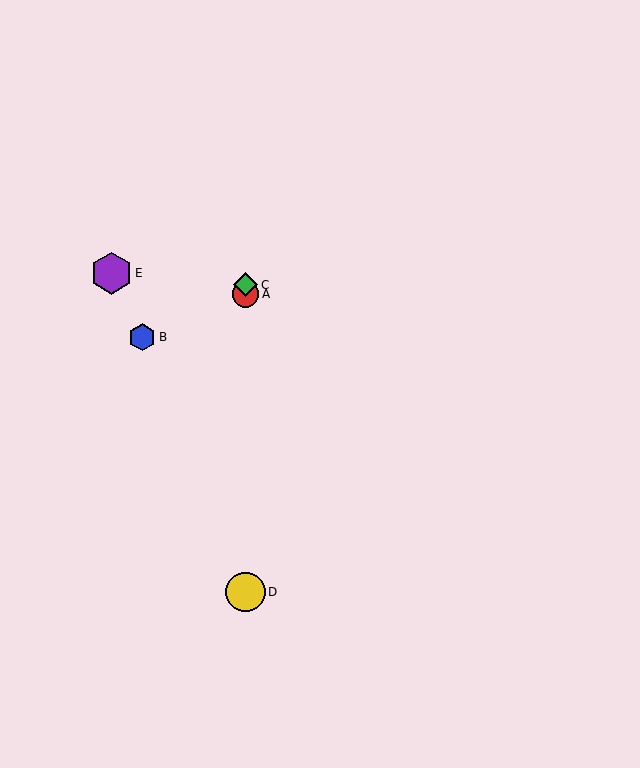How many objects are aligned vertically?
3 objects (A, C, D) are aligned vertically.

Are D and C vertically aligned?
Yes, both are at x≈246.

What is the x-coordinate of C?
Object C is at x≈246.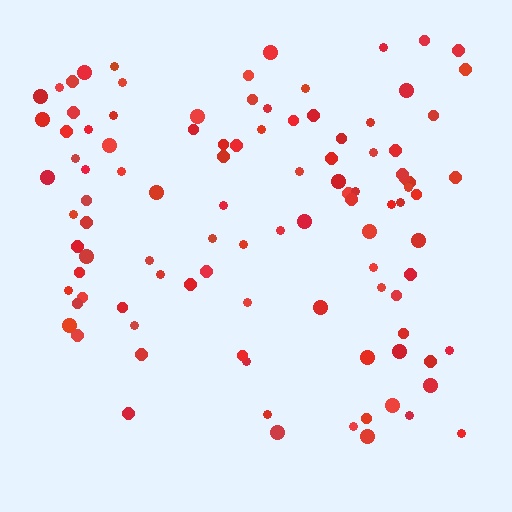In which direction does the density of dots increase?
From bottom to top, with the top side densest.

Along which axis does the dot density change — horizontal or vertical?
Vertical.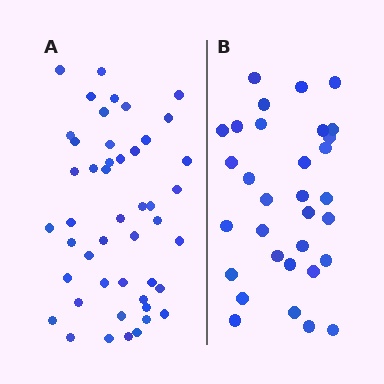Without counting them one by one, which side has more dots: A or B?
Region A (the left region) has more dots.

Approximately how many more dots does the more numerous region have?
Region A has approximately 15 more dots than region B.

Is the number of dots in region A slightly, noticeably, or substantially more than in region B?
Region A has substantially more. The ratio is roughly 1.5 to 1.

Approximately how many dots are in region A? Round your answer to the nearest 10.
About 50 dots. (The exact count is 47, which rounds to 50.)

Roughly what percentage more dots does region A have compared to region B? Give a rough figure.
About 45% more.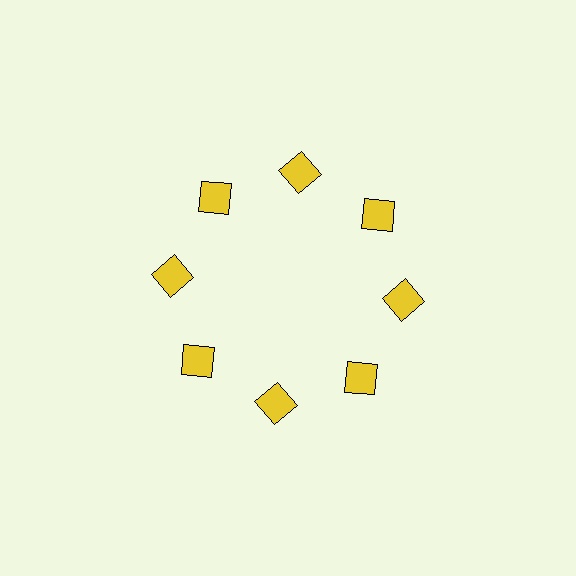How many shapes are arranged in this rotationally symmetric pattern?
There are 8 shapes, arranged in 8 groups of 1.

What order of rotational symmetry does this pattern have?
This pattern has 8-fold rotational symmetry.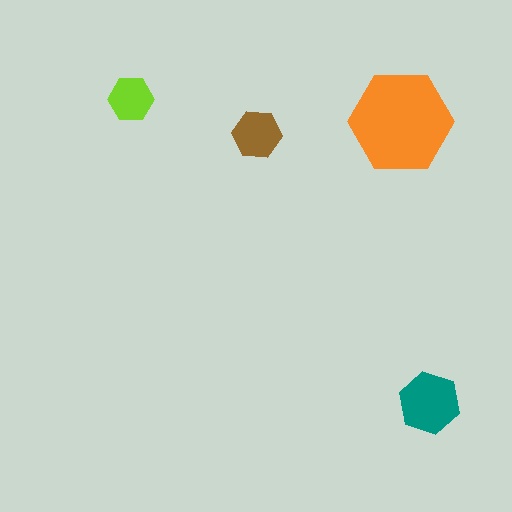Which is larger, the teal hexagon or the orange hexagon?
The orange one.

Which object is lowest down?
The teal hexagon is bottommost.